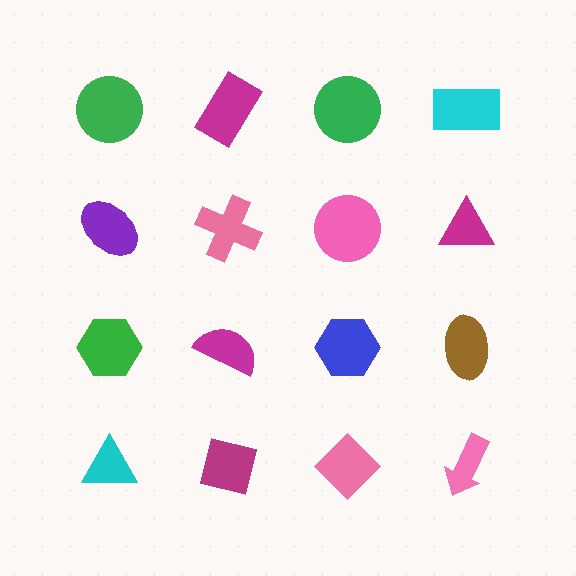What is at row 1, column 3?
A green circle.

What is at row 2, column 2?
A pink cross.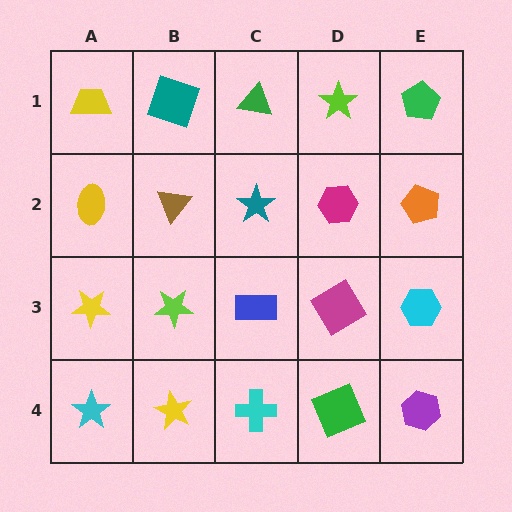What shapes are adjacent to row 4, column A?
A yellow star (row 3, column A), a yellow star (row 4, column B).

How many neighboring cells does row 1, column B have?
3.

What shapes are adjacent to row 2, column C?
A green triangle (row 1, column C), a blue rectangle (row 3, column C), a brown triangle (row 2, column B), a magenta hexagon (row 2, column D).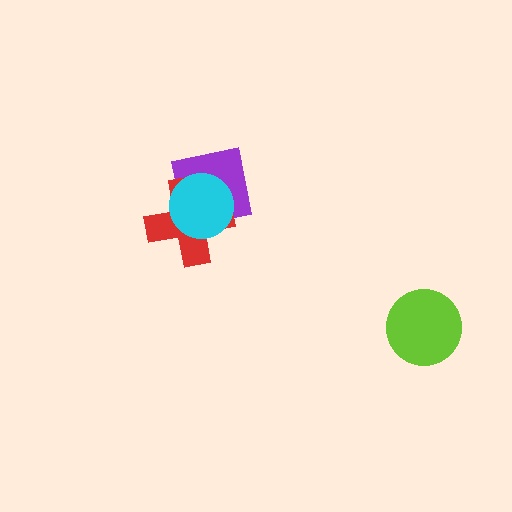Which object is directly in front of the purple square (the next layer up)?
The red cross is directly in front of the purple square.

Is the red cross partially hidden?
Yes, it is partially covered by another shape.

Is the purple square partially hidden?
Yes, it is partially covered by another shape.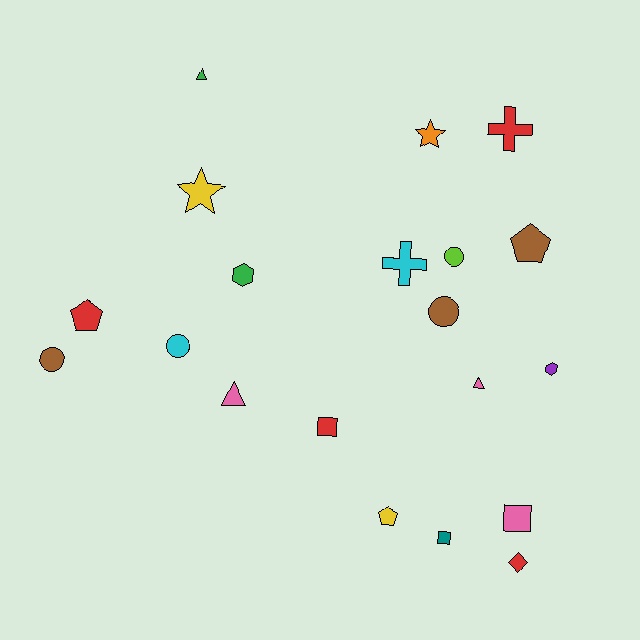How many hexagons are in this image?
There are 2 hexagons.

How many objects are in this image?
There are 20 objects.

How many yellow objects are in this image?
There are 2 yellow objects.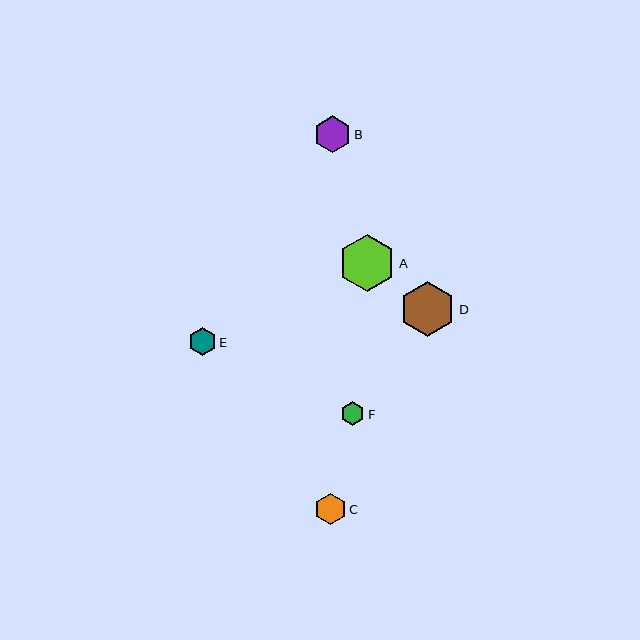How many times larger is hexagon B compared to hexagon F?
Hexagon B is approximately 1.5 times the size of hexagon F.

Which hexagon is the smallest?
Hexagon F is the smallest with a size of approximately 24 pixels.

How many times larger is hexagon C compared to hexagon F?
Hexagon C is approximately 1.3 times the size of hexagon F.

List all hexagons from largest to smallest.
From largest to smallest: A, D, B, C, E, F.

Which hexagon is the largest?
Hexagon A is the largest with a size of approximately 57 pixels.